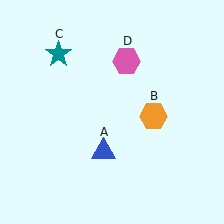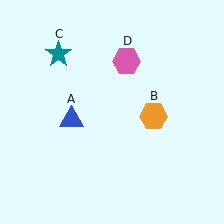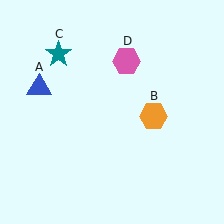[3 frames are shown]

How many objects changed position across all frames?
1 object changed position: blue triangle (object A).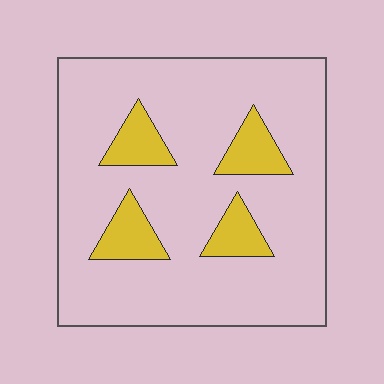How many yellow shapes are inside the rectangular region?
4.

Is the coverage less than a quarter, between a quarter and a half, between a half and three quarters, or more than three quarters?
Less than a quarter.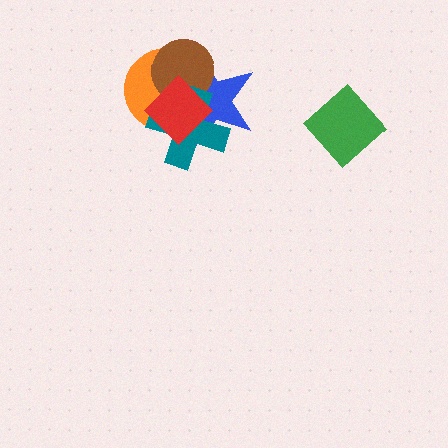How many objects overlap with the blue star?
4 objects overlap with the blue star.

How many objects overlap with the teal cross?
4 objects overlap with the teal cross.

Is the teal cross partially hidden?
Yes, it is partially covered by another shape.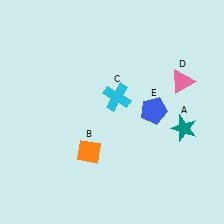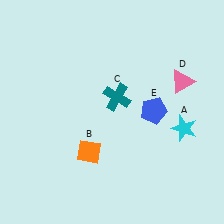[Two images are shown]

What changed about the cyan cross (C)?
In Image 1, C is cyan. In Image 2, it changed to teal.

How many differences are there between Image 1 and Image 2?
There are 2 differences between the two images.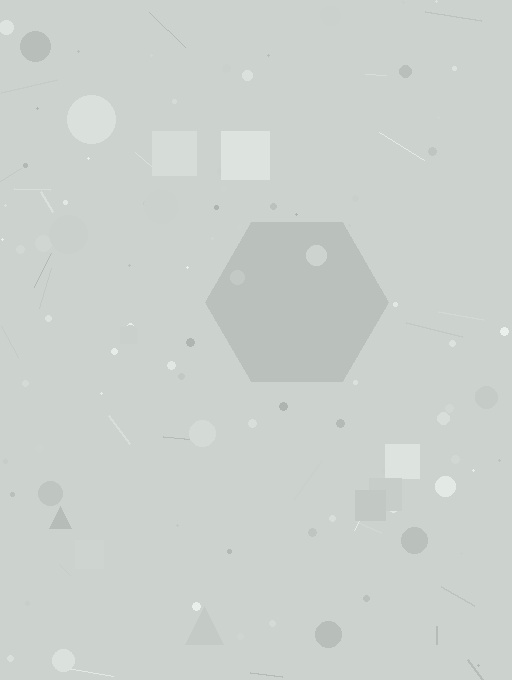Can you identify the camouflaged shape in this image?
The camouflaged shape is a hexagon.